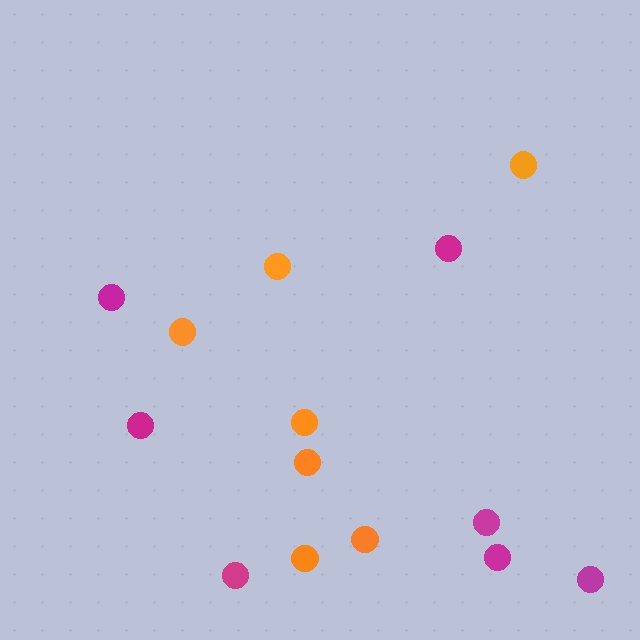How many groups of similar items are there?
There are 2 groups: one group of magenta circles (7) and one group of orange circles (7).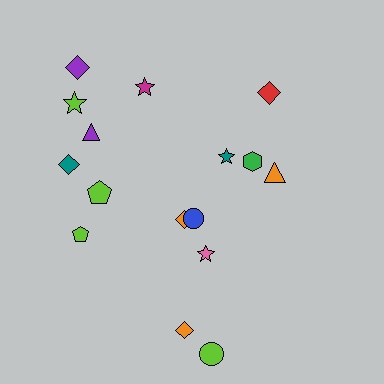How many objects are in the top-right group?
There are 4 objects.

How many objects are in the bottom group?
There are 6 objects.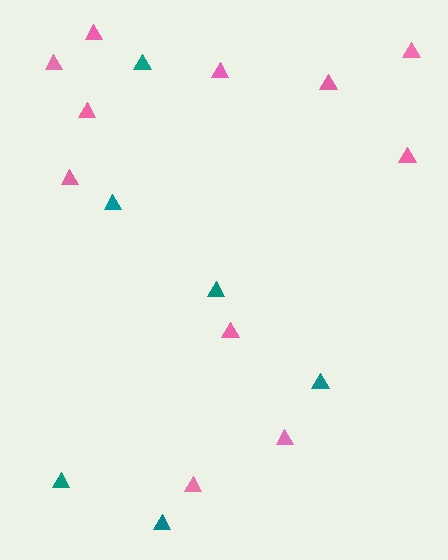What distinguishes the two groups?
There are 2 groups: one group of teal triangles (6) and one group of pink triangles (11).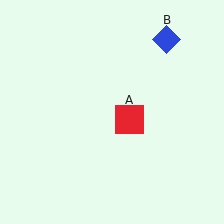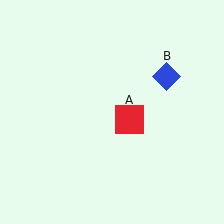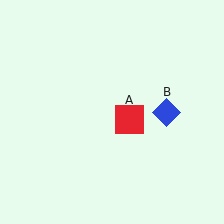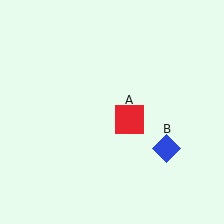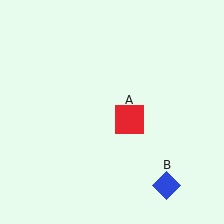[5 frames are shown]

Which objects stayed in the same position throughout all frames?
Red square (object A) remained stationary.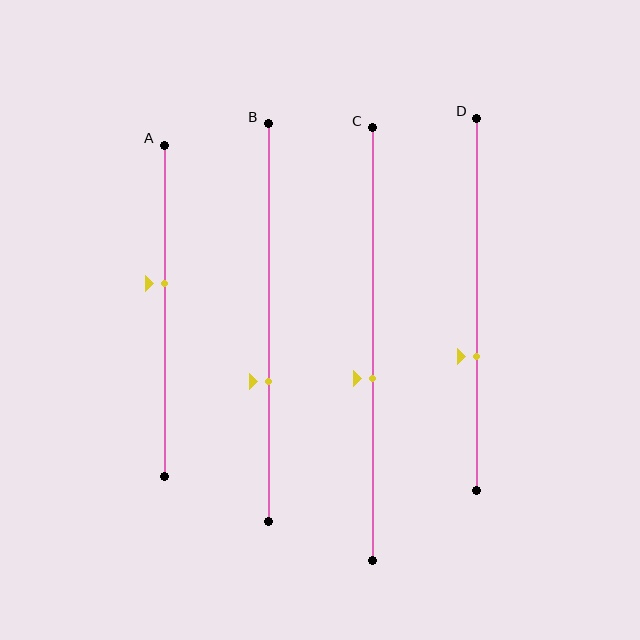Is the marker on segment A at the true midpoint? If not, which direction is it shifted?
No, the marker on segment A is shifted upward by about 8% of the segment length.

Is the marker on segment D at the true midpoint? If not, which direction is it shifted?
No, the marker on segment D is shifted downward by about 14% of the segment length.